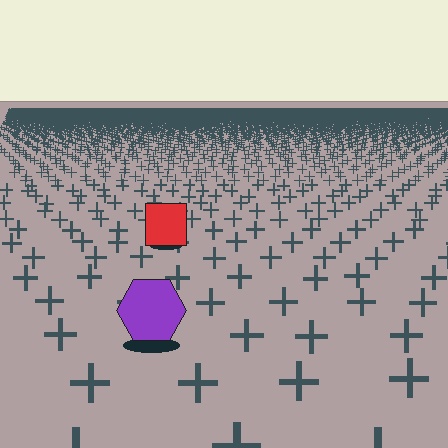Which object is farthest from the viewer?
The red square is farthest from the viewer. It appears smaller and the ground texture around it is denser.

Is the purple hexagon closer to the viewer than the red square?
Yes. The purple hexagon is closer — you can tell from the texture gradient: the ground texture is coarser near it.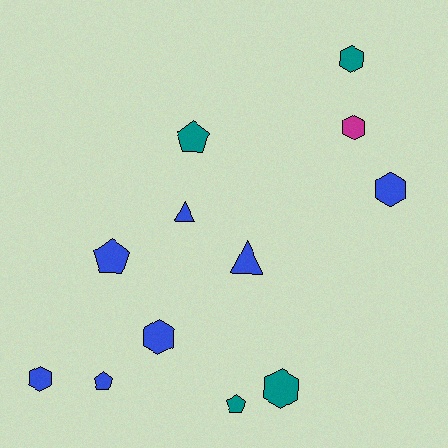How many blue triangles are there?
There are 2 blue triangles.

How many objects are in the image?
There are 12 objects.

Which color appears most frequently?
Blue, with 7 objects.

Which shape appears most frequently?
Hexagon, with 6 objects.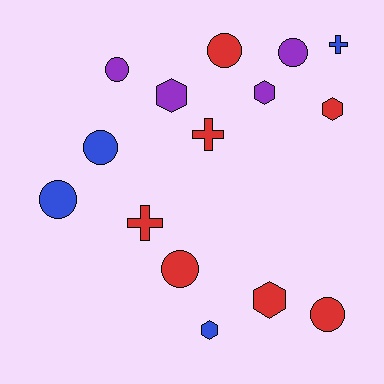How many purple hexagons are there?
There are 2 purple hexagons.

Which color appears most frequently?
Red, with 7 objects.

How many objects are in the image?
There are 15 objects.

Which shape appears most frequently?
Circle, with 7 objects.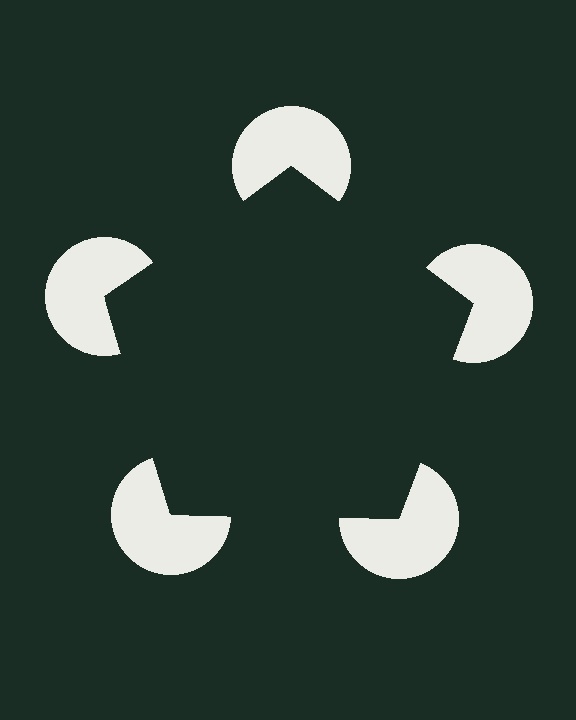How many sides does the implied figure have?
5 sides.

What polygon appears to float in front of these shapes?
An illusory pentagon — its edges are inferred from the aligned wedge cuts in the pac-man discs, not physically drawn.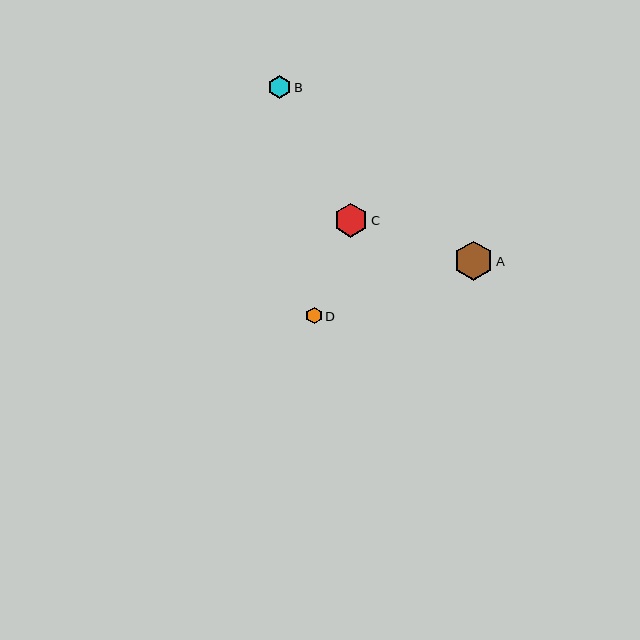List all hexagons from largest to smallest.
From largest to smallest: A, C, B, D.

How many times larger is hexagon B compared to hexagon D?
Hexagon B is approximately 1.4 times the size of hexagon D.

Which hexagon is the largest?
Hexagon A is the largest with a size of approximately 39 pixels.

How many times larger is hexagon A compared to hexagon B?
Hexagon A is approximately 1.7 times the size of hexagon B.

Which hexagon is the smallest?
Hexagon D is the smallest with a size of approximately 16 pixels.